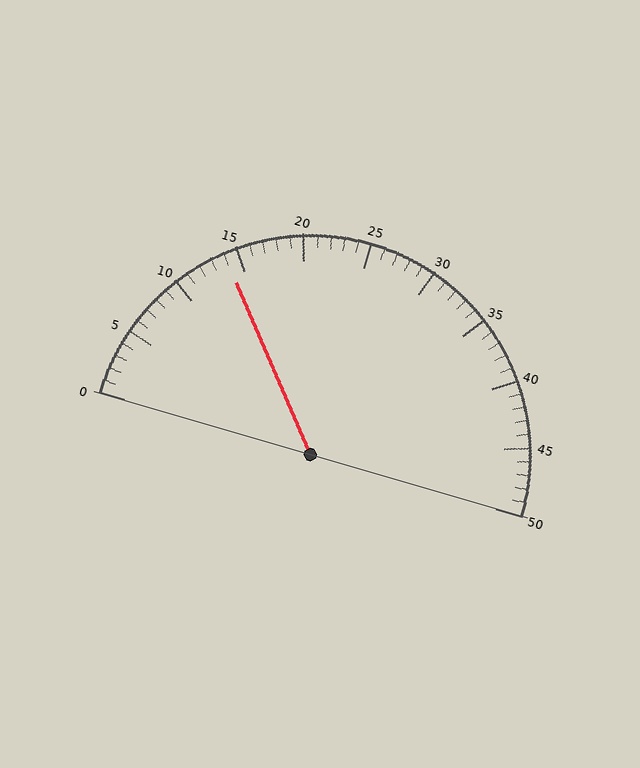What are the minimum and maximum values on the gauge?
The gauge ranges from 0 to 50.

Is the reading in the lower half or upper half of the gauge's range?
The reading is in the lower half of the range (0 to 50).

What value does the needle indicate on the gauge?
The needle indicates approximately 14.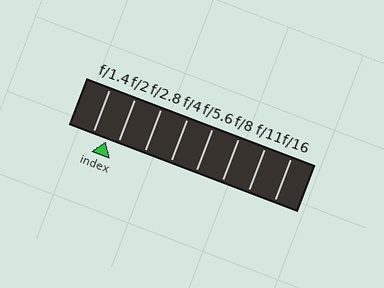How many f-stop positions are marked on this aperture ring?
There are 8 f-stop positions marked.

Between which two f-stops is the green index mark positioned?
The index mark is between f/1.4 and f/2.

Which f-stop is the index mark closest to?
The index mark is closest to f/2.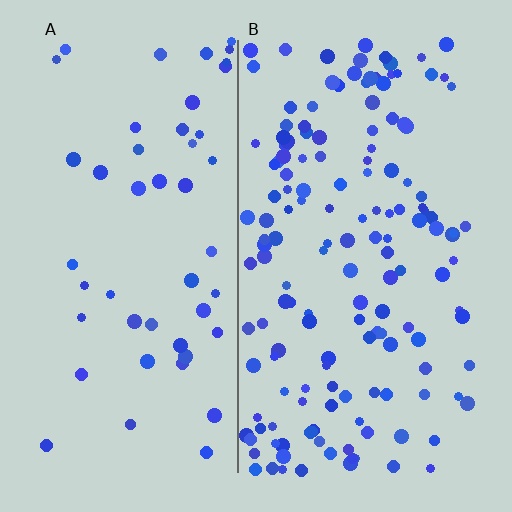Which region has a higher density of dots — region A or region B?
B (the right).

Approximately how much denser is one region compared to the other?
Approximately 3.2× — region B over region A.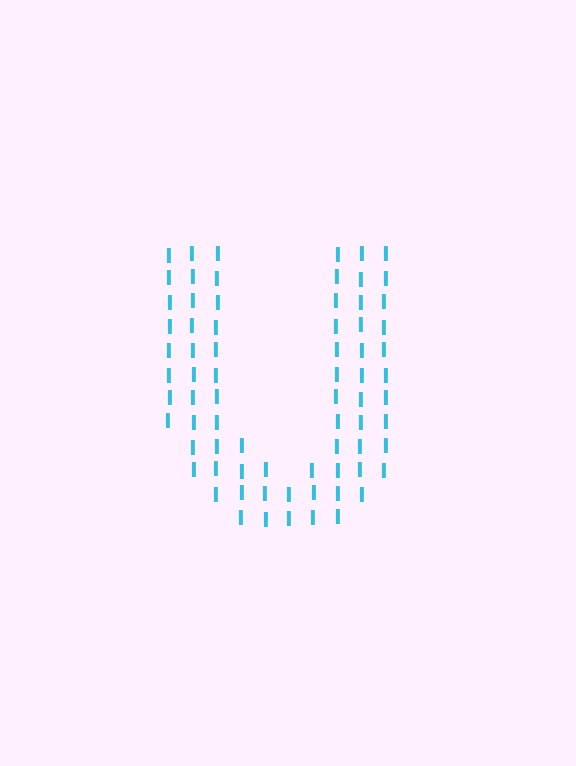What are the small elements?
The small elements are letter I's.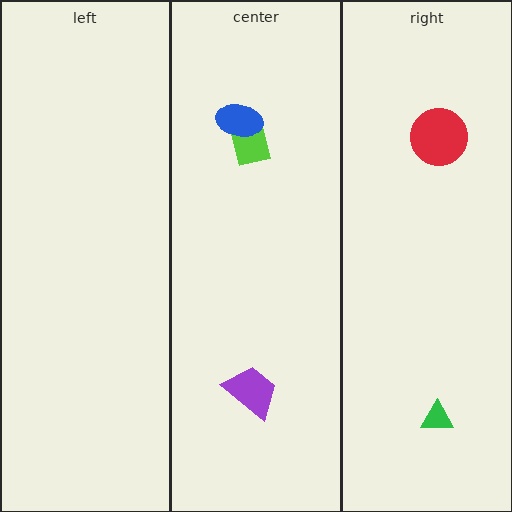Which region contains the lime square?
The center region.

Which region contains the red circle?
The right region.